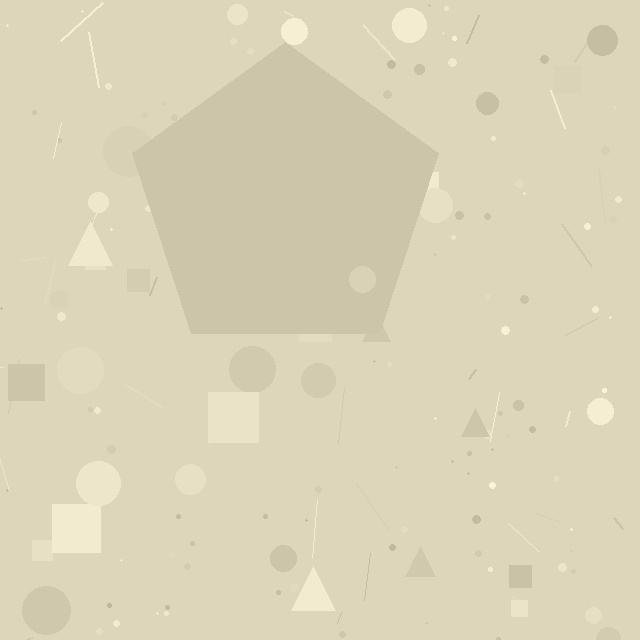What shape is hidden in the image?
A pentagon is hidden in the image.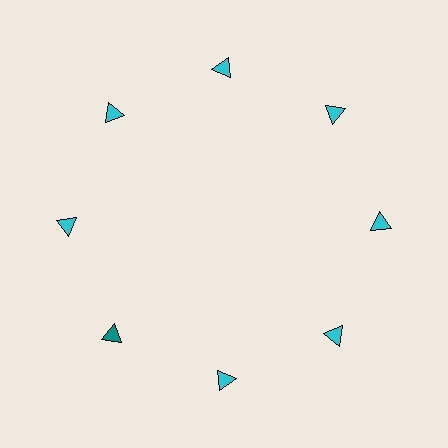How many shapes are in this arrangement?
There are 8 shapes arranged in a ring pattern.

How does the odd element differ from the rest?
It has a different color: teal instead of cyan.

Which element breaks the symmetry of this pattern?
The teal triangle at roughly the 8 o'clock position breaks the symmetry. All other shapes are cyan triangles.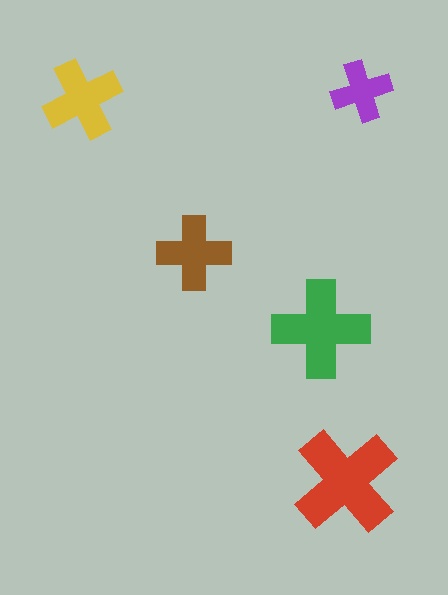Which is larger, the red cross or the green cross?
The red one.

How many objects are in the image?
There are 5 objects in the image.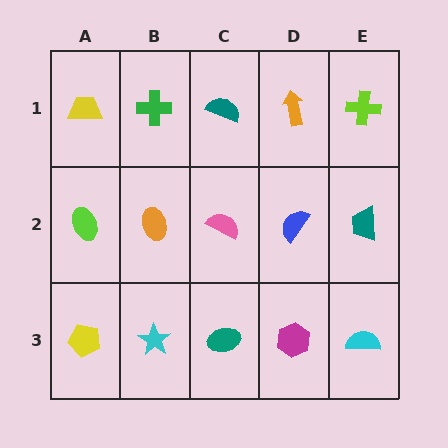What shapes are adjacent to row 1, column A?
A lime ellipse (row 2, column A), a green cross (row 1, column B).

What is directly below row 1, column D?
A blue semicircle.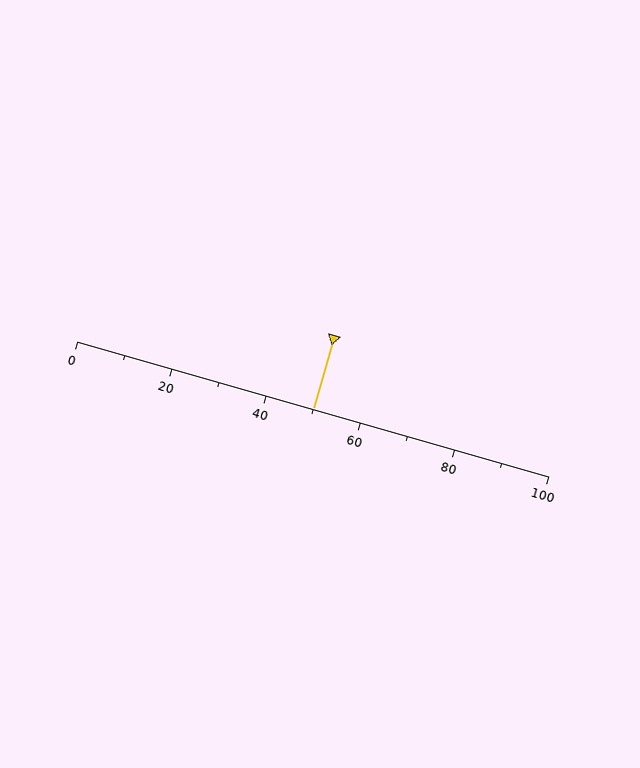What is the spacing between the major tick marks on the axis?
The major ticks are spaced 20 apart.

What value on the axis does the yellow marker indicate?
The marker indicates approximately 50.